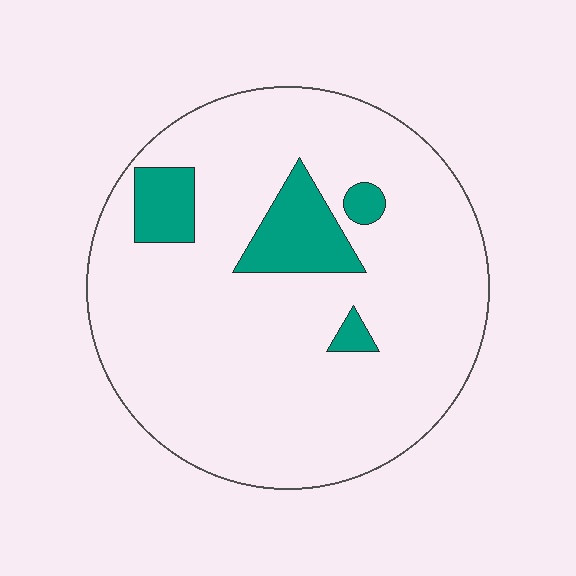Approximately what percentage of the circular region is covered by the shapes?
Approximately 10%.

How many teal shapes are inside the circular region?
4.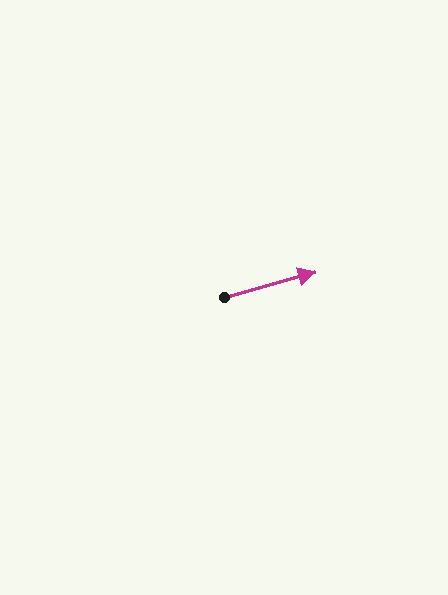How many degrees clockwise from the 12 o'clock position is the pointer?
Approximately 74 degrees.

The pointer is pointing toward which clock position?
Roughly 2 o'clock.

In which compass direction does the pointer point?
East.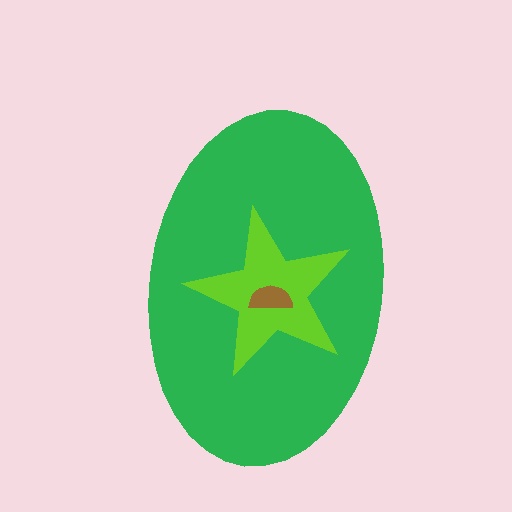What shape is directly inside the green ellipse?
The lime star.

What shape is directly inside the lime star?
The brown semicircle.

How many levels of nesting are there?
3.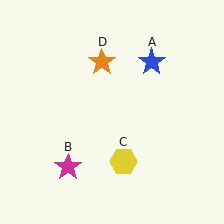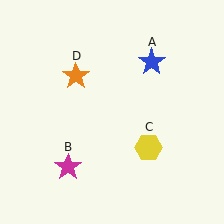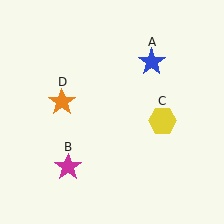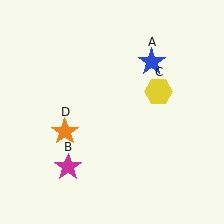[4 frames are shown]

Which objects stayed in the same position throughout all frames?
Blue star (object A) and magenta star (object B) remained stationary.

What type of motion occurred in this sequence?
The yellow hexagon (object C), orange star (object D) rotated counterclockwise around the center of the scene.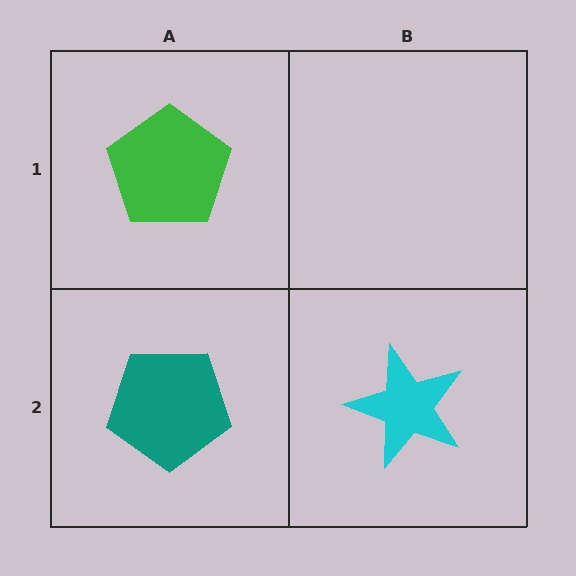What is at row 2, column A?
A teal pentagon.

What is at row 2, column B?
A cyan star.